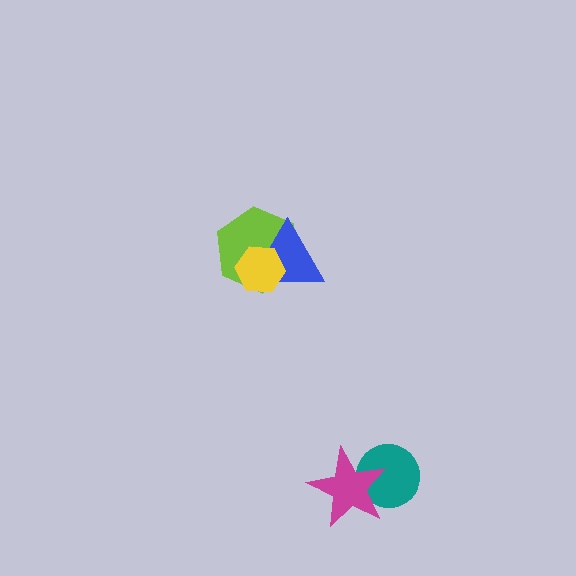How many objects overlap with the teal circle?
1 object overlaps with the teal circle.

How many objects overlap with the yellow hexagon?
2 objects overlap with the yellow hexagon.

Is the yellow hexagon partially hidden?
No, no other shape covers it.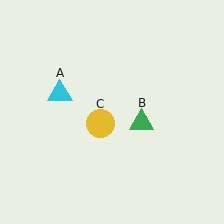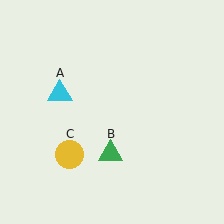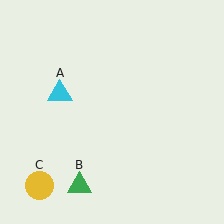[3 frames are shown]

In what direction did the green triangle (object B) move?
The green triangle (object B) moved down and to the left.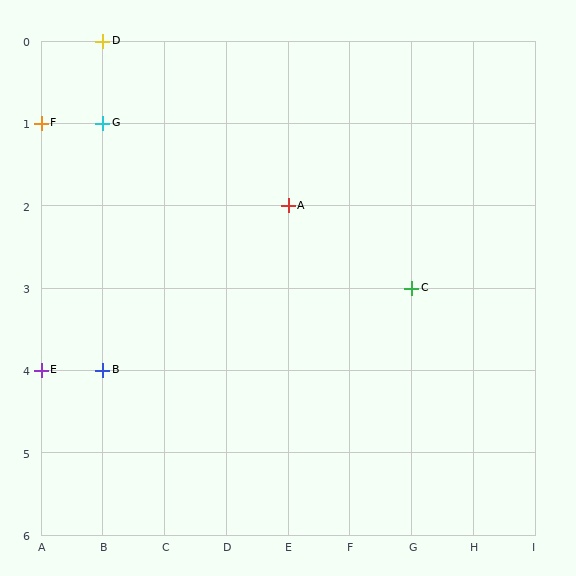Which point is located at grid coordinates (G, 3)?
Point C is at (G, 3).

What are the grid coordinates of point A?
Point A is at grid coordinates (E, 2).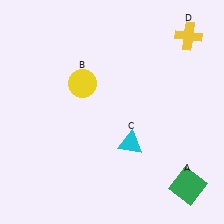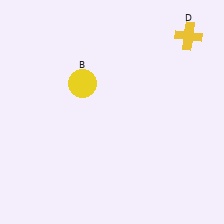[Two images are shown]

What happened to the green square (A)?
The green square (A) was removed in Image 2. It was in the bottom-right area of Image 1.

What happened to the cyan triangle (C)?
The cyan triangle (C) was removed in Image 2. It was in the bottom-right area of Image 1.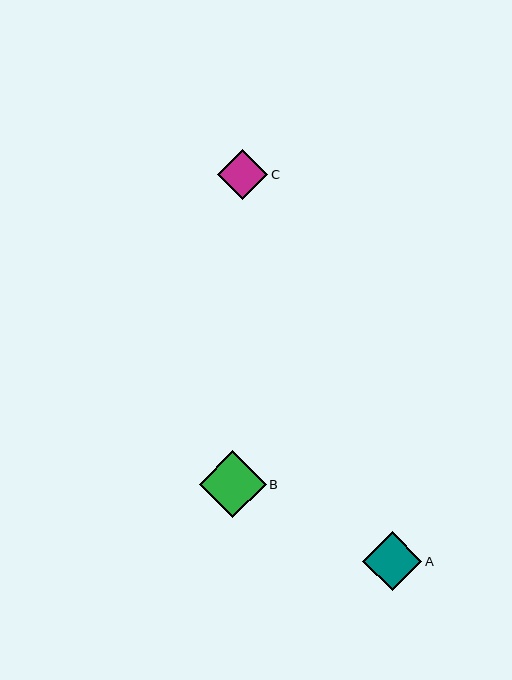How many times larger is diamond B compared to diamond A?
Diamond B is approximately 1.1 times the size of diamond A.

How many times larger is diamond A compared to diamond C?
Diamond A is approximately 1.2 times the size of diamond C.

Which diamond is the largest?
Diamond B is the largest with a size of approximately 67 pixels.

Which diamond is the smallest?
Diamond C is the smallest with a size of approximately 50 pixels.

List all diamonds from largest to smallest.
From largest to smallest: B, A, C.